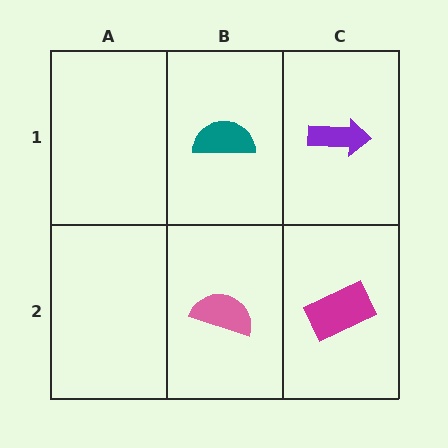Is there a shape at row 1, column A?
No, that cell is empty.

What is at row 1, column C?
A purple arrow.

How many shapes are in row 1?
2 shapes.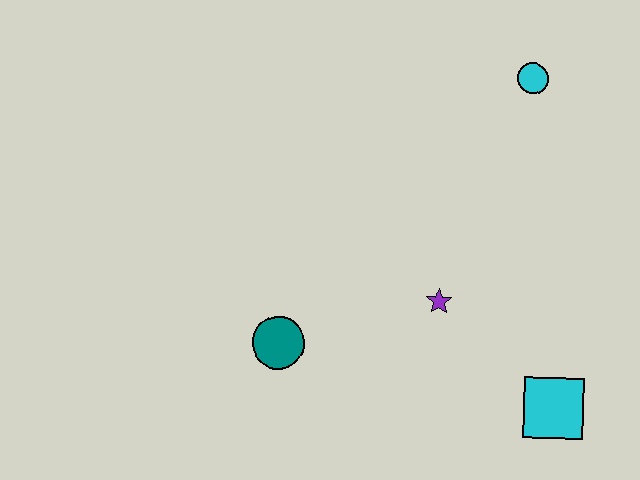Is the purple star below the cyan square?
No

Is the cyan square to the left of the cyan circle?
No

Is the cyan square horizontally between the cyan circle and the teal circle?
No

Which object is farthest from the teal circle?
The cyan circle is farthest from the teal circle.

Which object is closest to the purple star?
The cyan square is closest to the purple star.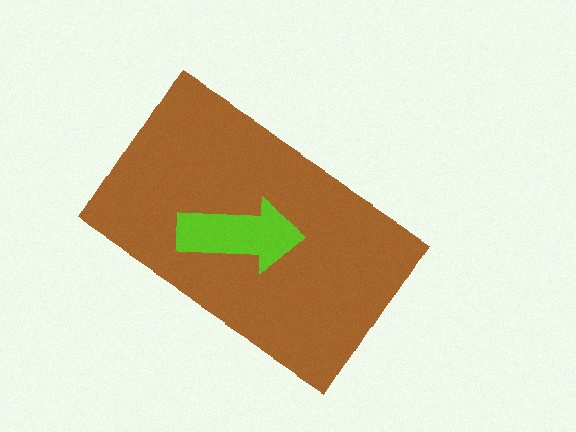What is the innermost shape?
The lime arrow.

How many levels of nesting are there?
2.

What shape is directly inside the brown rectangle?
The lime arrow.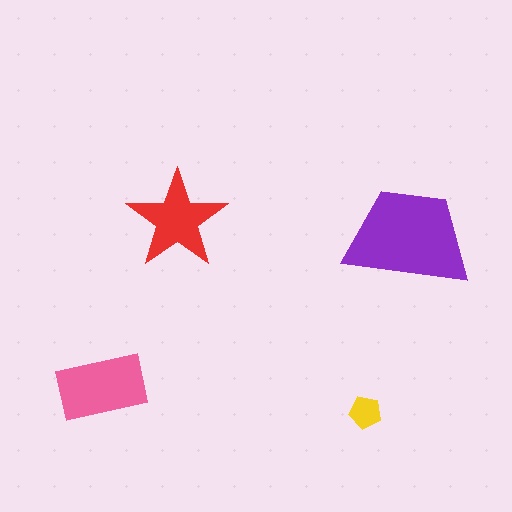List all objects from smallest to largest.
The yellow pentagon, the red star, the pink rectangle, the purple trapezoid.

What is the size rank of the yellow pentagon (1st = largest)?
4th.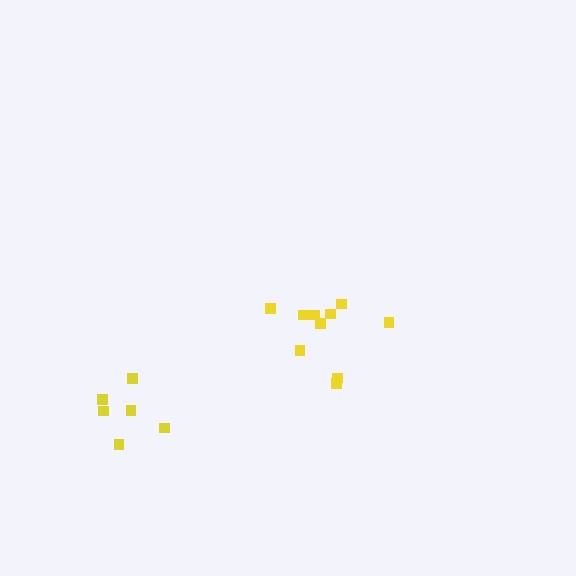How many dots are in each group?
Group 1: 10 dots, Group 2: 6 dots (16 total).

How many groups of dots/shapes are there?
There are 2 groups.